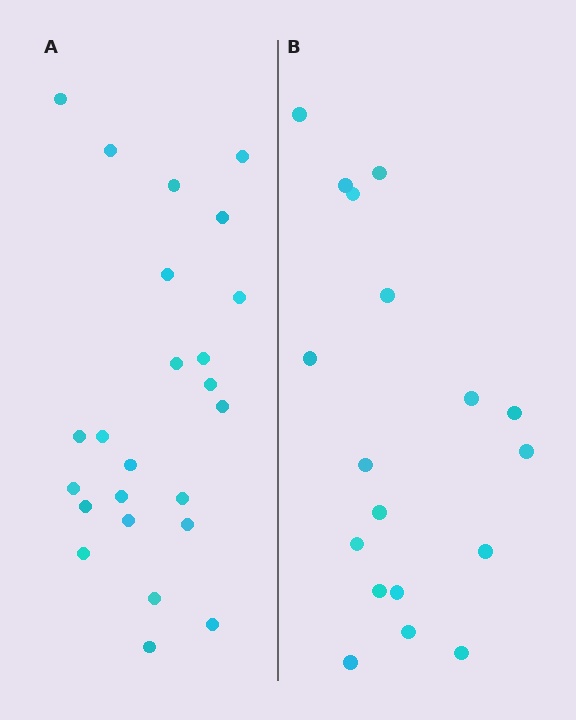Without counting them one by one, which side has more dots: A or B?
Region A (the left region) has more dots.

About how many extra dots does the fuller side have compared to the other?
Region A has about 6 more dots than region B.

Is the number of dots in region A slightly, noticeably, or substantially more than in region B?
Region A has noticeably more, but not dramatically so. The ratio is roughly 1.3 to 1.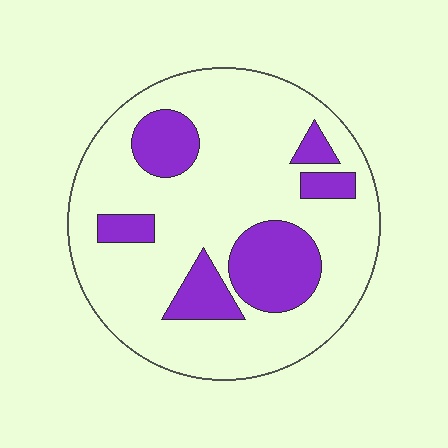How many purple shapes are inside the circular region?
6.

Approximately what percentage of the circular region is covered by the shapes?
Approximately 25%.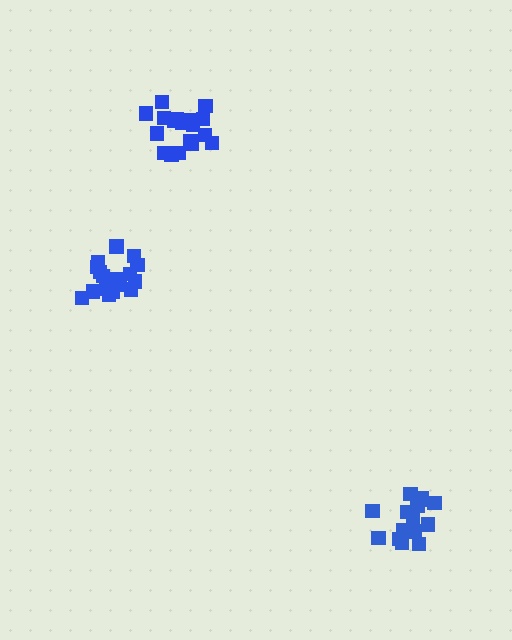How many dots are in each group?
Group 1: 18 dots, Group 2: 18 dots, Group 3: 15 dots (51 total).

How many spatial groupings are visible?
There are 3 spatial groupings.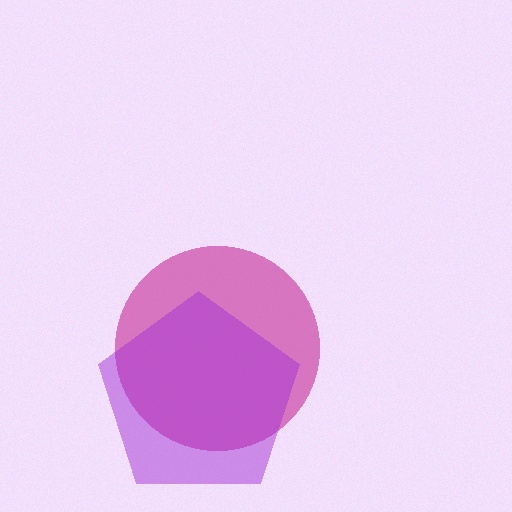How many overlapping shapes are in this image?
There are 2 overlapping shapes in the image.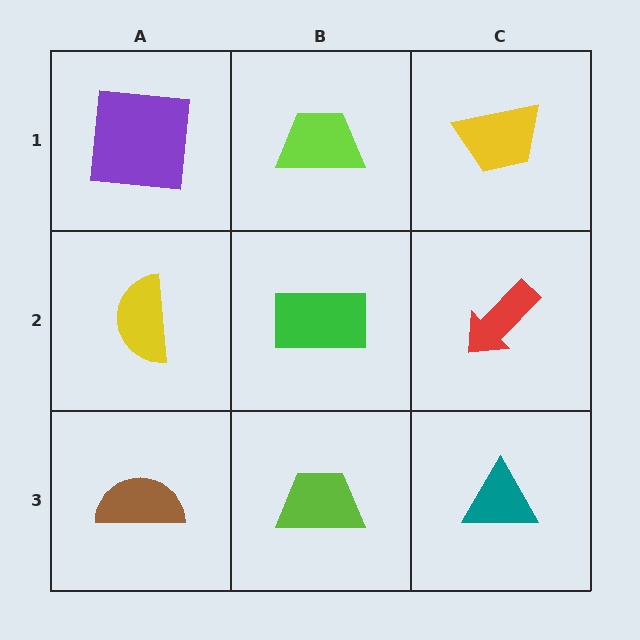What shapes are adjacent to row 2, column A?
A purple square (row 1, column A), a brown semicircle (row 3, column A), a green rectangle (row 2, column B).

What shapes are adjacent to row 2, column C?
A yellow trapezoid (row 1, column C), a teal triangle (row 3, column C), a green rectangle (row 2, column B).